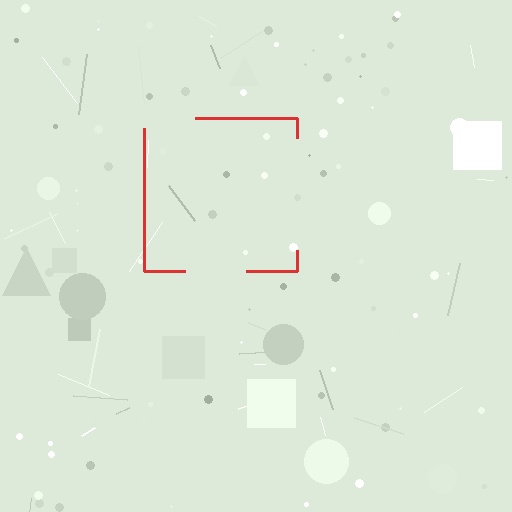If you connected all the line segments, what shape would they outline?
They would outline a square.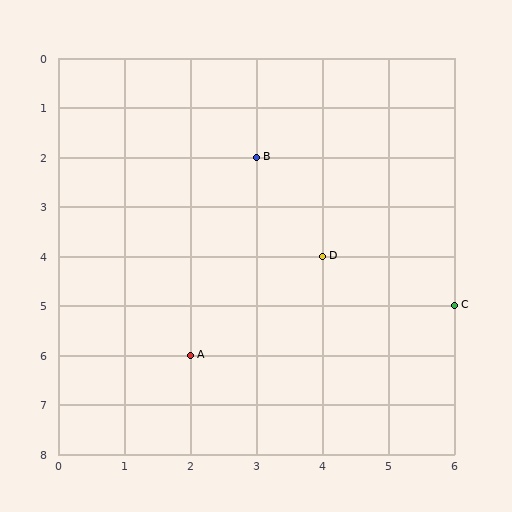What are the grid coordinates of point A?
Point A is at grid coordinates (2, 6).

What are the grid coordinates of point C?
Point C is at grid coordinates (6, 5).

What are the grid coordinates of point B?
Point B is at grid coordinates (3, 2).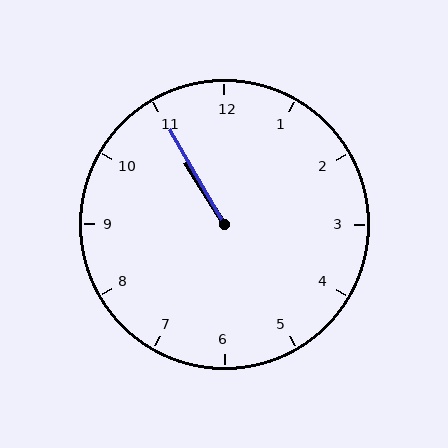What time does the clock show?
10:55.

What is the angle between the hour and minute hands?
Approximately 2 degrees.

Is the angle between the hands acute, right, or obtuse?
It is acute.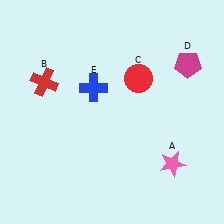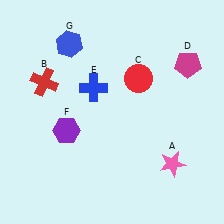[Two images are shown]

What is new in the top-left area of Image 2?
A blue hexagon (G) was added in the top-left area of Image 2.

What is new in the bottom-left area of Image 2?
A purple hexagon (F) was added in the bottom-left area of Image 2.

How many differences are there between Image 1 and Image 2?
There are 2 differences between the two images.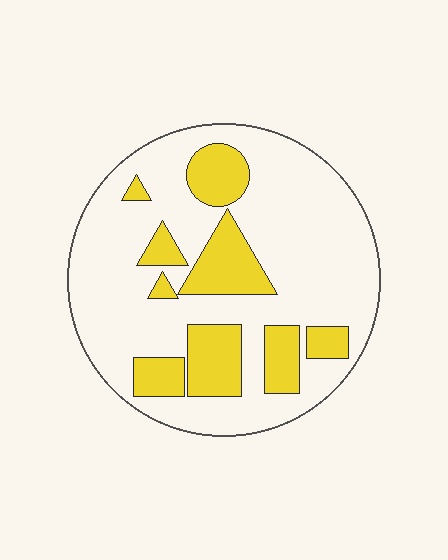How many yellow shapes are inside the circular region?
9.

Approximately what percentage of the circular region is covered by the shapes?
Approximately 25%.